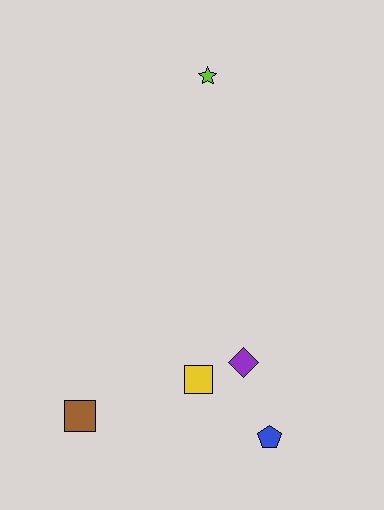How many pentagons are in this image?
There is 1 pentagon.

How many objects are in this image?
There are 5 objects.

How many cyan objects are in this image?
There are no cyan objects.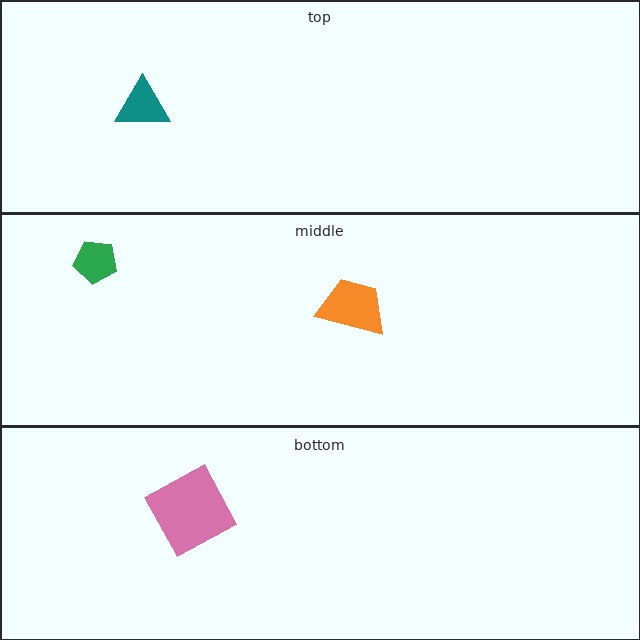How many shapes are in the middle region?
2.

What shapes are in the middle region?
The green pentagon, the orange trapezoid.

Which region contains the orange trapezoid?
The middle region.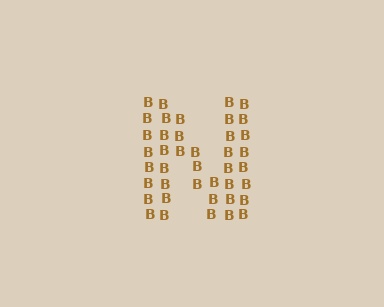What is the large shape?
The large shape is the letter N.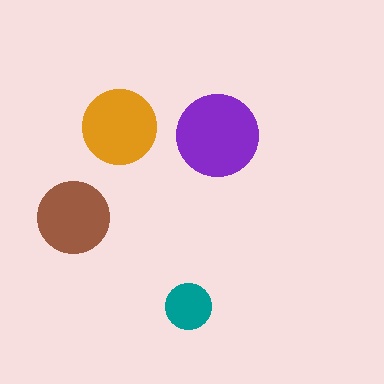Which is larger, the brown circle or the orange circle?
The orange one.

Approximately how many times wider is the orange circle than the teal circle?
About 1.5 times wider.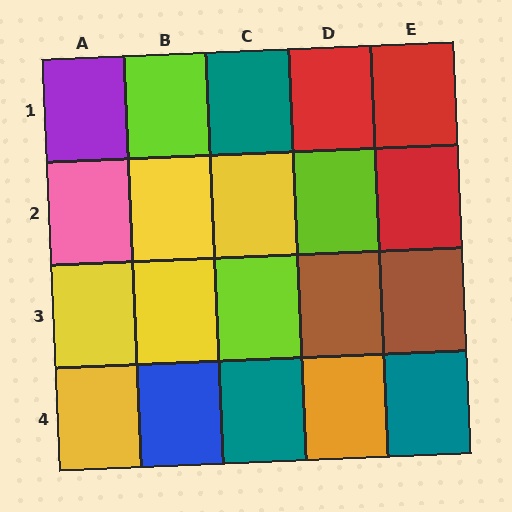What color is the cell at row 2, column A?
Pink.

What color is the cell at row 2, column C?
Yellow.